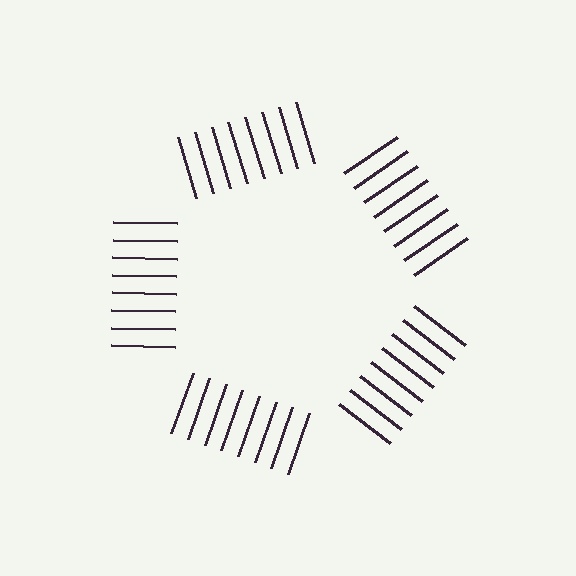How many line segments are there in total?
40 — 8 along each of the 5 edges.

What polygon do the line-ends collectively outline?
An illusory pentagon — the line segments terminate on its edges but no continuous stroke is drawn.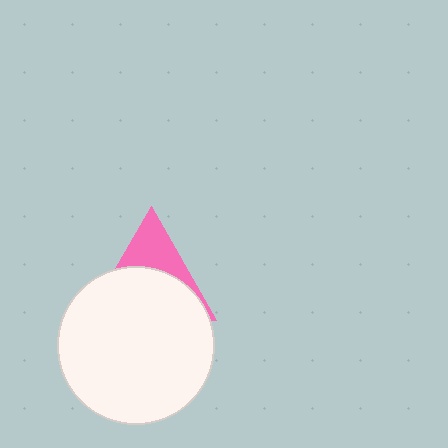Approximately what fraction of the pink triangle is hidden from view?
Roughly 65% of the pink triangle is hidden behind the white circle.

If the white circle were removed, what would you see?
You would see the complete pink triangle.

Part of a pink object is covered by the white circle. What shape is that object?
It is a triangle.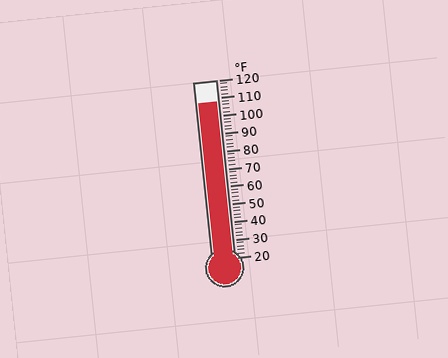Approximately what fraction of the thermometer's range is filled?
The thermometer is filled to approximately 90% of its range.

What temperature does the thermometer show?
The thermometer shows approximately 108°F.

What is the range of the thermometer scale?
The thermometer scale ranges from 20°F to 120°F.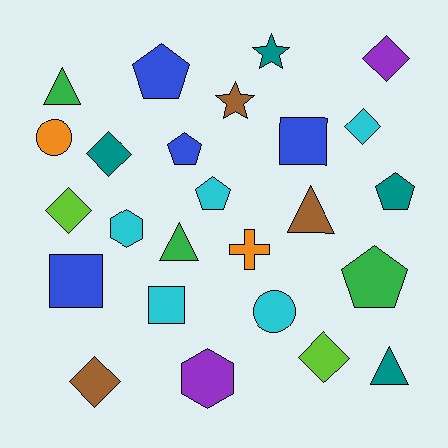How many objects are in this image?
There are 25 objects.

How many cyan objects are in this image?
There are 5 cyan objects.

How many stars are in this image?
There are 2 stars.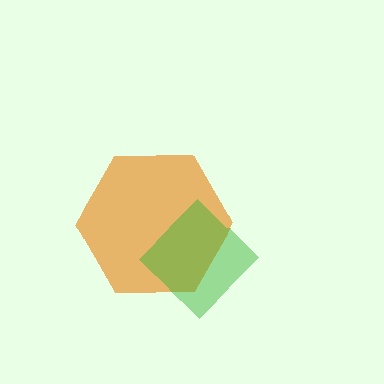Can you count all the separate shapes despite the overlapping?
Yes, there are 2 separate shapes.